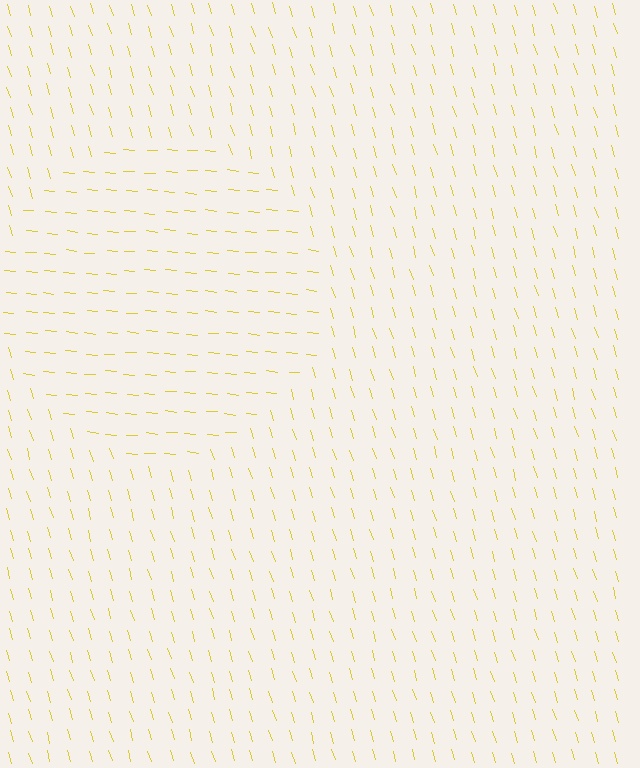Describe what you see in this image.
The image is filled with small yellow line segments. A circle region in the image has lines oriented differently from the surrounding lines, creating a visible texture boundary.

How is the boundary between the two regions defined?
The boundary is defined purely by a change in line orientation (approximately 68 degrees difference). All lines are the same color and thickness.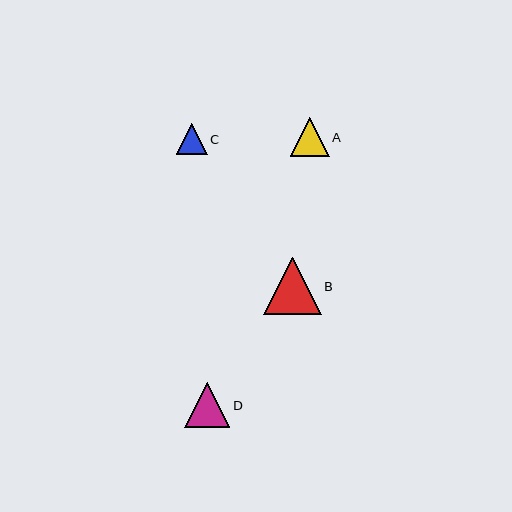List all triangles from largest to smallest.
From largest to smallest: B, D, A, C.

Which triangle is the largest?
Triangle B is the largest with a size of approximately 58 pixels.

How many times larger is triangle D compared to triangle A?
Triangle D is approximately 1.2 times the size of triangle A.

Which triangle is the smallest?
Triangle C is the smallest with a size of approximately 31 pixels.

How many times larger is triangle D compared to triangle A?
Triangle D is approximately 1.2 times the size of triangle A.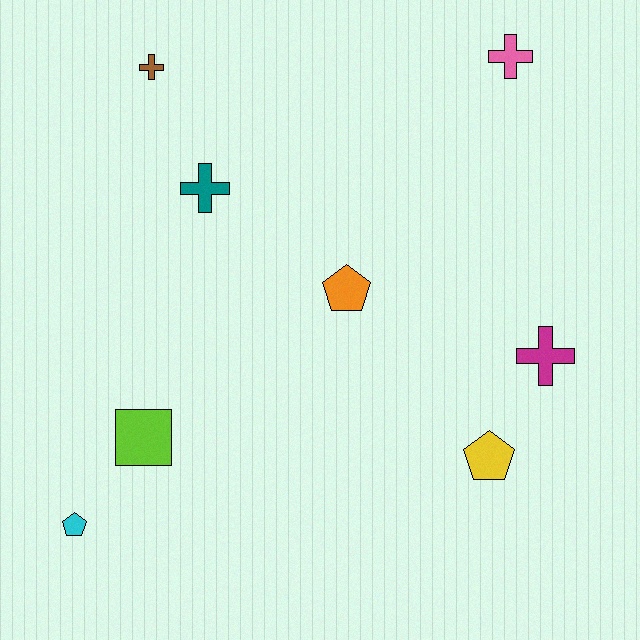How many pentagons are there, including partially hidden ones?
There are 3 pentagons.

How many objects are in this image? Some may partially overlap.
There are 8 objects.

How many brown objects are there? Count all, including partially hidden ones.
There is 1 brown object.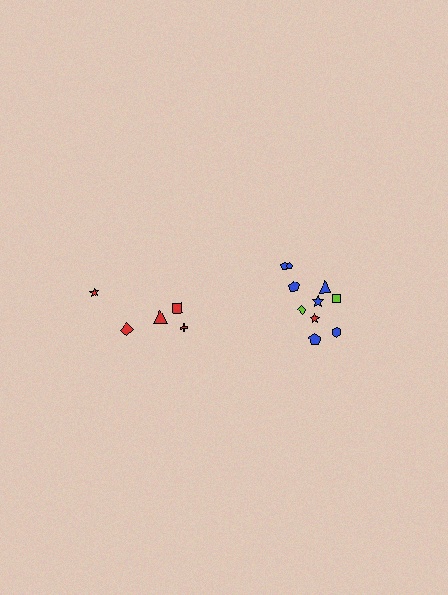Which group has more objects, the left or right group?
The right group.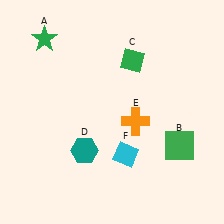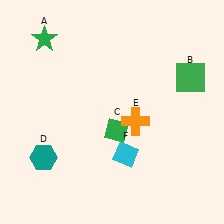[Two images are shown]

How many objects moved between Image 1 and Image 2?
3 objects moved between the two images.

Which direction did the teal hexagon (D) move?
The teal hexagon (D) moved left.